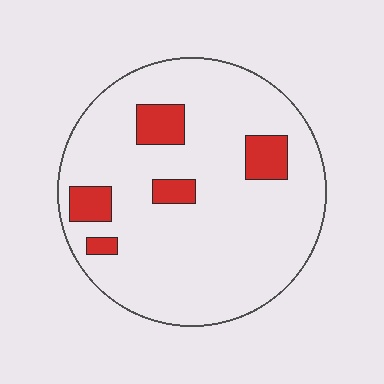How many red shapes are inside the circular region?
5.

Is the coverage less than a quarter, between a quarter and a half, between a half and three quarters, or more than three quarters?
Less than a quarter.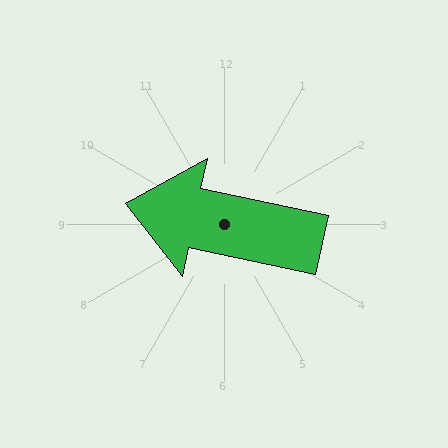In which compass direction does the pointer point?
West.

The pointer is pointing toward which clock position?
Roughly 9 o'clock.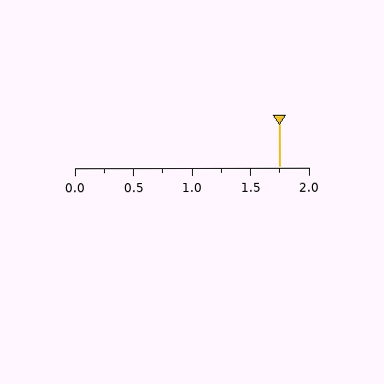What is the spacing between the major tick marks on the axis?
The major ticks are spaced 0.5 apart.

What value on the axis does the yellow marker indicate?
The marker indicates approximately 1.75.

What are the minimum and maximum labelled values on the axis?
The axis runs from 0.0 to 2.0.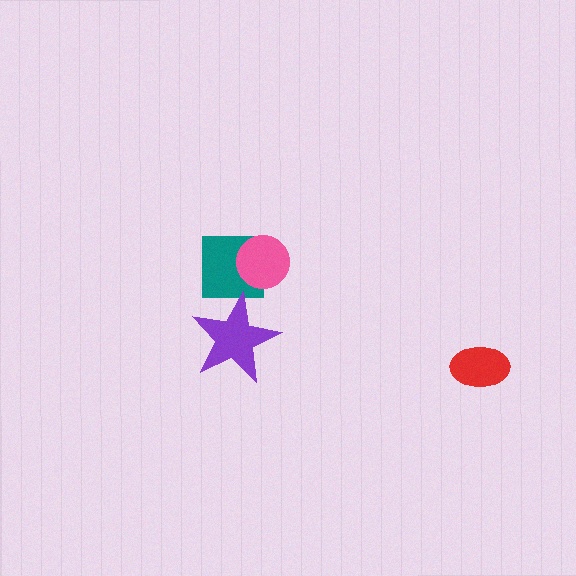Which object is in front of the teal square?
The pink circle is in front of the teal square.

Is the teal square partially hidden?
Yes, it is partially covered by another shape.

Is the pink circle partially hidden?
No, no other shape covers it.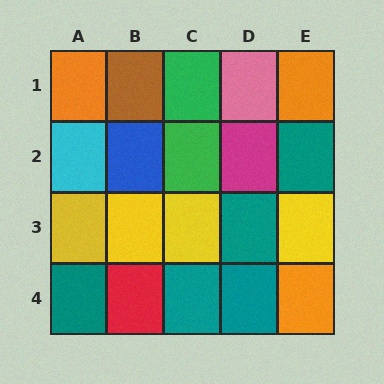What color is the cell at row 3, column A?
Yellow.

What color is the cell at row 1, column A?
Orange.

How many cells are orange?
3 cells are orange.